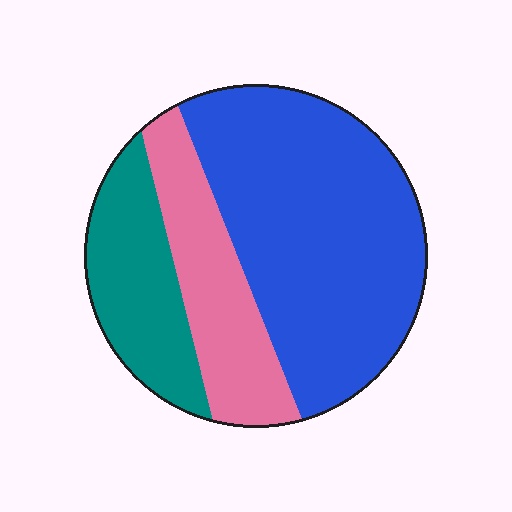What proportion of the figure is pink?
Pink covers 23% of the figure.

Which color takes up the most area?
Blue, at roughly 55%.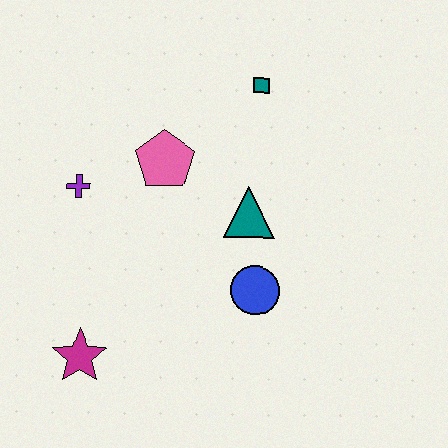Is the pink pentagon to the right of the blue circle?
No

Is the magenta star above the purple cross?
No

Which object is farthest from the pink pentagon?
The magenta star is farthest from the pink pentagon.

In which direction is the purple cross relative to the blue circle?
The purple cross is to the left of the blue circle.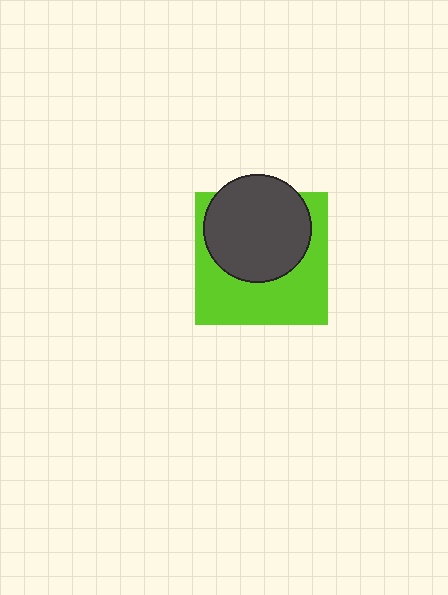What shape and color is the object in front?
The object in front is a dark gray circle.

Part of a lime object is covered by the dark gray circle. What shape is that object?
It is a square.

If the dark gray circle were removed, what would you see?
You would see the complete lime square.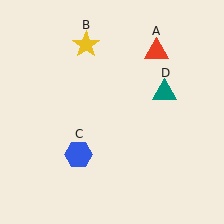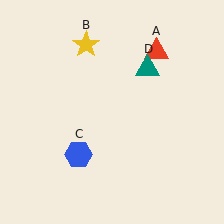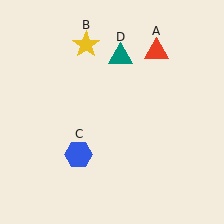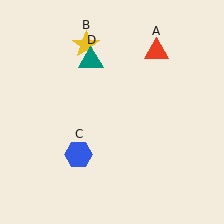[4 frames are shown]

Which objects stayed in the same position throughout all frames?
Red triangle (object A) and yellow star (object B) and blue hexagon (object C) remained stationary.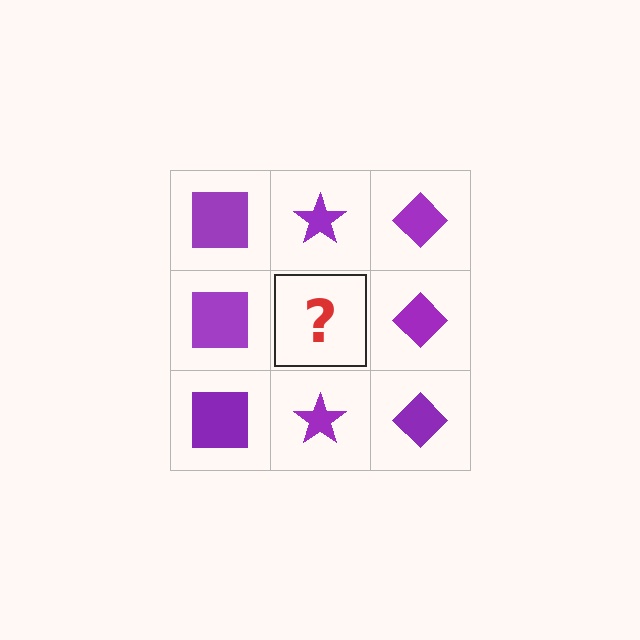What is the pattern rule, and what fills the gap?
The rule is that each column has a consistent shape. The gap should be filled with a purple star.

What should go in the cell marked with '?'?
The missing cell should contain a purple star.